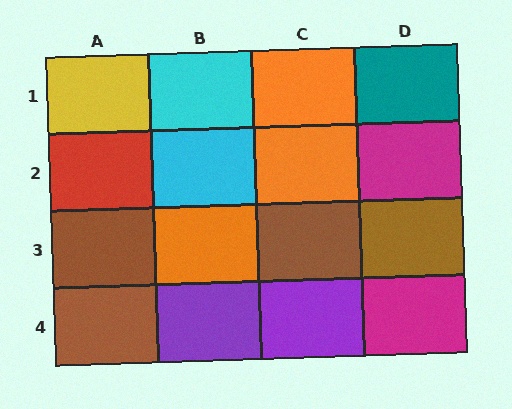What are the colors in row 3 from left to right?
Brown, orange, brown, brown.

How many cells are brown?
4 cells are brown.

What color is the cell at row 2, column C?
Orange.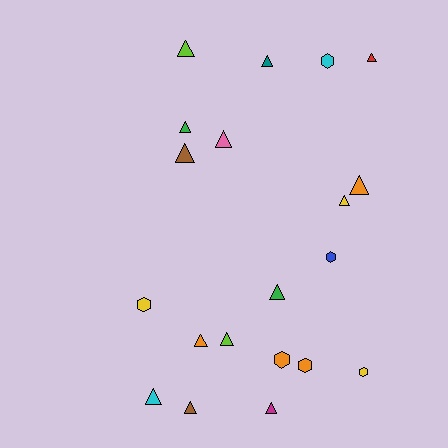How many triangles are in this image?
There are 14 triangles.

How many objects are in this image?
There are 20 objects.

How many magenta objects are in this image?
There is 1 magenta object.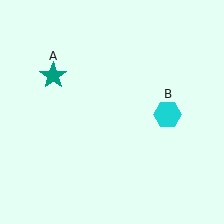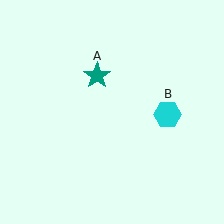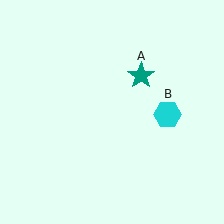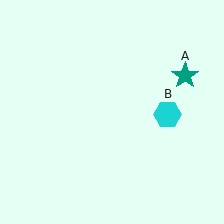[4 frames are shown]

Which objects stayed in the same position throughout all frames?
Cyan hexagon (object B) remained stationary.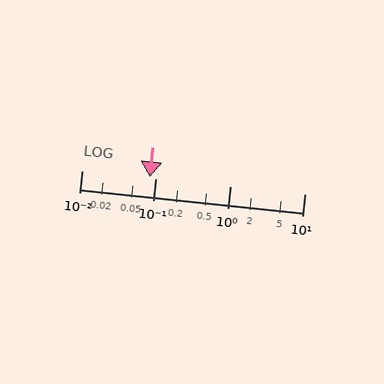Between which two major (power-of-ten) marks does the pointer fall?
The pointer is between 0.01 and 0.1.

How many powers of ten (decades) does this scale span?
The scale spans 3 decades, from 0.01 to 10.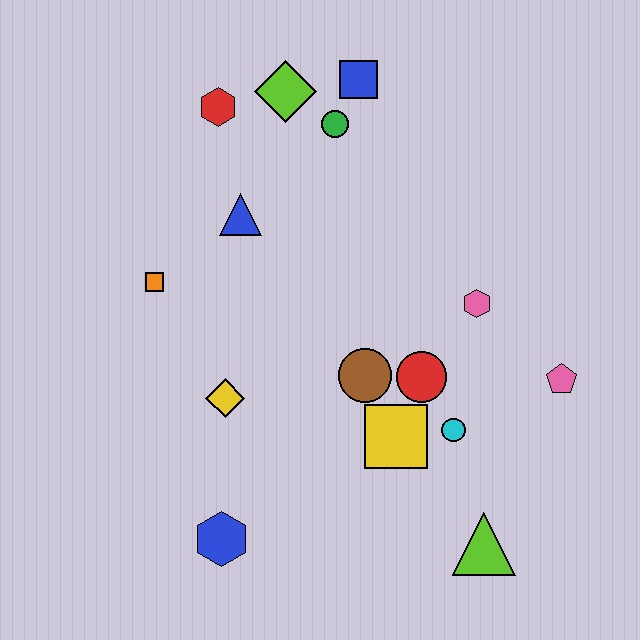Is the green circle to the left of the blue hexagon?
No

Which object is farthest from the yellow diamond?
The blue square is farthest from the yellow diamond.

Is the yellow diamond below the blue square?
Yes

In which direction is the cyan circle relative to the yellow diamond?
The cyan circle is to the right of the yellow diamond.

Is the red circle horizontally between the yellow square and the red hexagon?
No